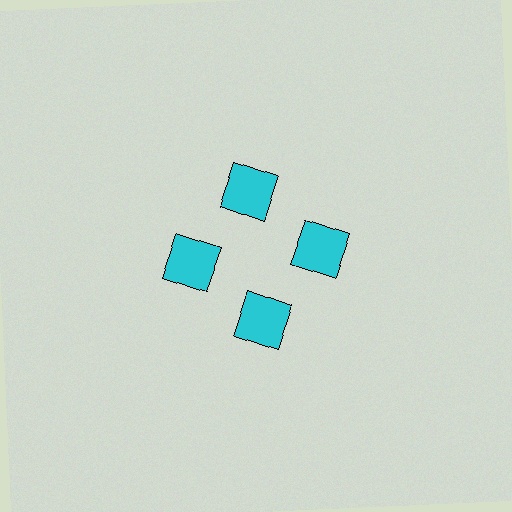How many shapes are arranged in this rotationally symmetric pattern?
There are 4 shapes, arranged in 4 groups of 1.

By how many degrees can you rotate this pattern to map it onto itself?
The pattern maps onto itself every 90 degrees of rotation.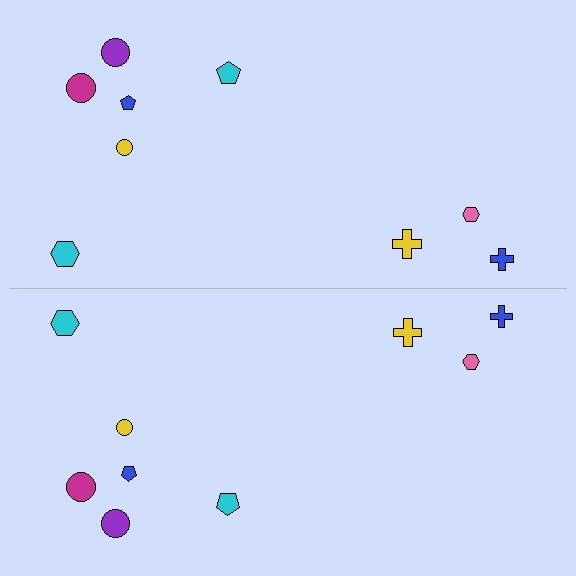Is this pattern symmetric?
Yes, this pattern has bilateral (reflection) symmetry.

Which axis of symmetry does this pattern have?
The pattern has a horizontal axis of symmetry running through the center of the image.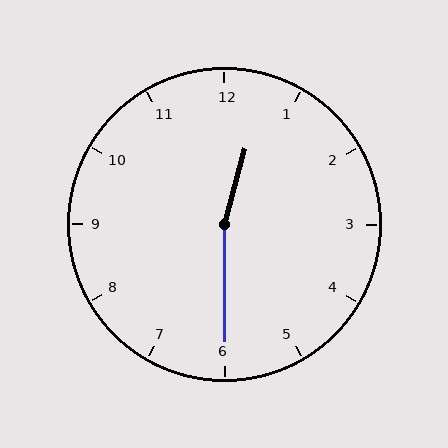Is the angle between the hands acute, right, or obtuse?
It is obtuse.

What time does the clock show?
12:30.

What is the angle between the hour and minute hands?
Approximately 165 degrees.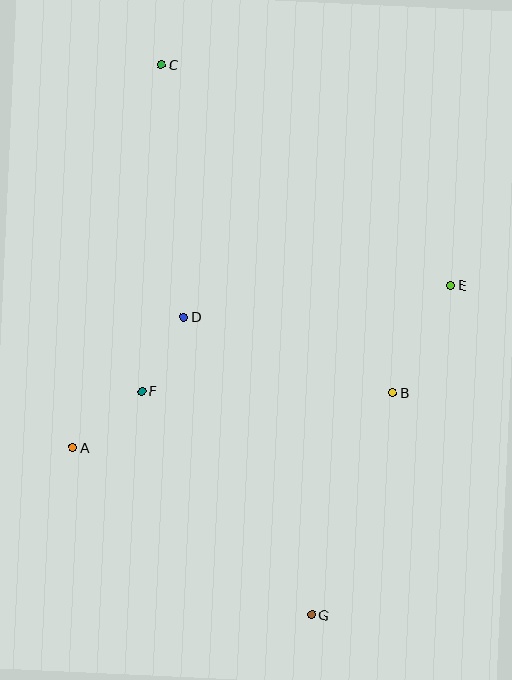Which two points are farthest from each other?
Points C and G are farthest from each other.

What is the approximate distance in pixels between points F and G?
The distance between F and G is approximately 281 pixels.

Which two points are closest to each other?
Points D and F are closest to each other.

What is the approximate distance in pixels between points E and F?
The distance between E and F is approximately 326 pixels.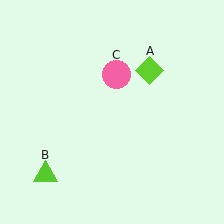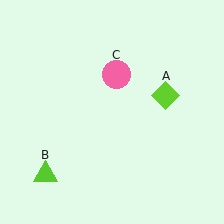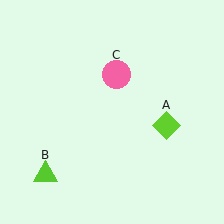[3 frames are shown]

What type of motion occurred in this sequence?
The lime diamond (object A) rotated clockwise around the center of the scene.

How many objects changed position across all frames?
1 object changed position: lime diamond (object A).